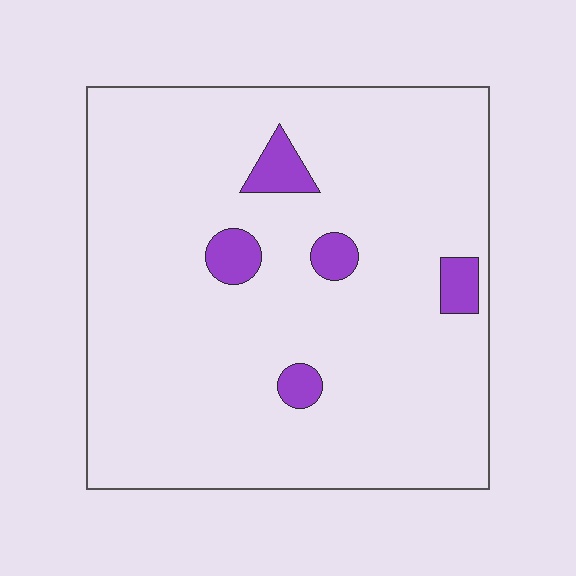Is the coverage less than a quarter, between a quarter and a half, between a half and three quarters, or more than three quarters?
Less than a quarter.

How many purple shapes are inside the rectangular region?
5.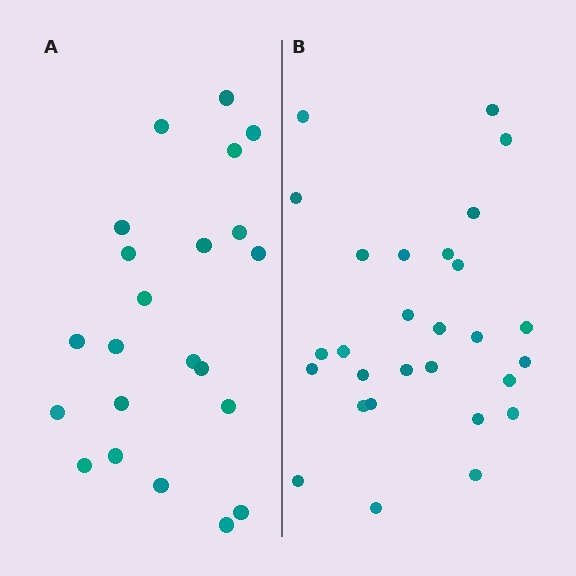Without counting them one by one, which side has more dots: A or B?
Region B (the right region) has more dots.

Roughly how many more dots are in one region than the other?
Region B has about 6 more dots than region A.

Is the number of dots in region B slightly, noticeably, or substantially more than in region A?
Region B has noticeably more, but not dramatically so. The ratio is roughly 1.3 to 1.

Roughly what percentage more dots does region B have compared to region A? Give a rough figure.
About 25% more.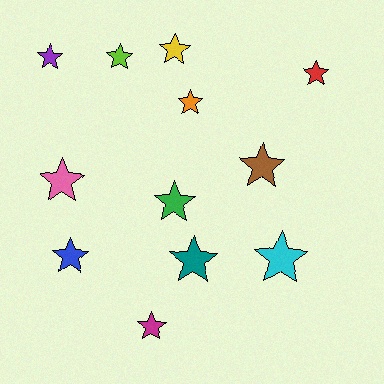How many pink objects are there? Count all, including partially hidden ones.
There is 1 pink object.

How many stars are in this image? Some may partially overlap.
There are 12 stars.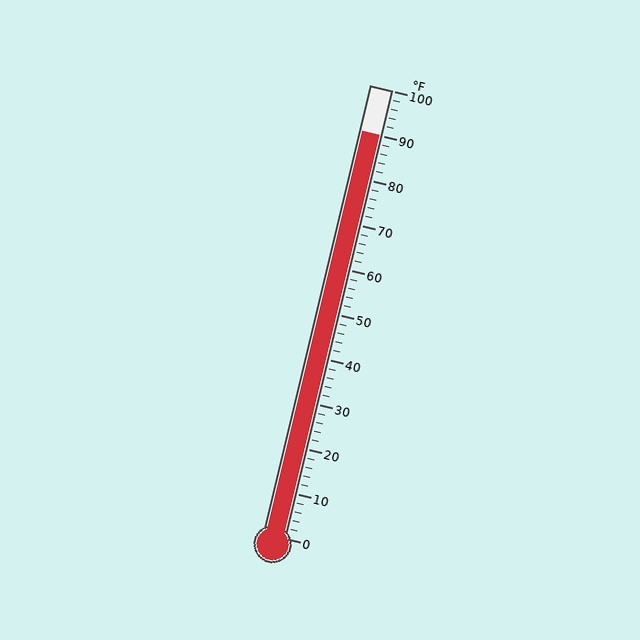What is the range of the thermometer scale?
The thermometer scale ranges from 0°F to 100°F.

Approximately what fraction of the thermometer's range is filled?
The thermometer is filled to approximately 90% of its range.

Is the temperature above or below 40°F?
The temperature is above 40°F.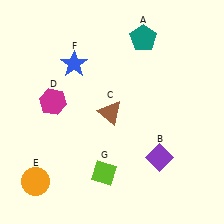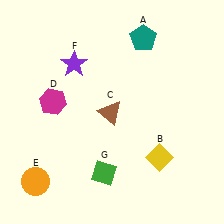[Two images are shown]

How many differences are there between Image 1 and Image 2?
There are 3 differences between the two images.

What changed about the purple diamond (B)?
In Image 1, B is purple. In Image 2, it changed to yellow.